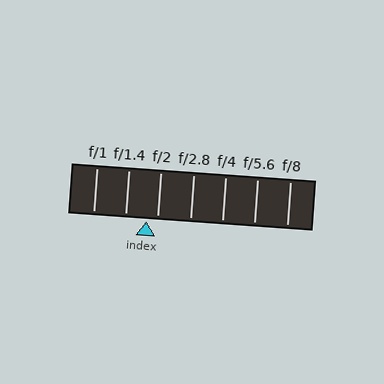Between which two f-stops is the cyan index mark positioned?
The index mark is between f/1.4 and f/2.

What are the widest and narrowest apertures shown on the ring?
The widest aperture shown is f/1 and the narrowest is f/8.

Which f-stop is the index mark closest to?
The index mark is closest to f/2.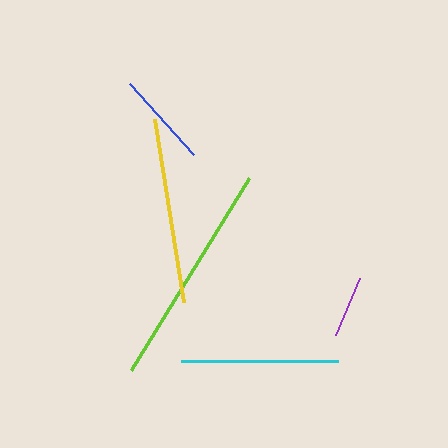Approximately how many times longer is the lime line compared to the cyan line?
The lime line is approximately 1.4 times the length of the cyan line.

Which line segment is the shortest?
The purple line is the shortest at approximately 62 pixels.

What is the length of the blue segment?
The blue segment is approximately 95 pixels long.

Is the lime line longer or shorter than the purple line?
The lime line is longer than the purple line.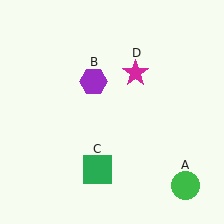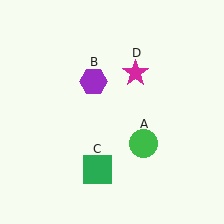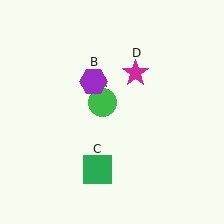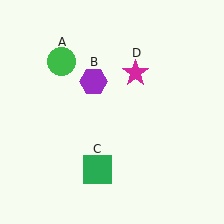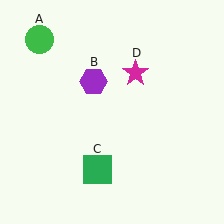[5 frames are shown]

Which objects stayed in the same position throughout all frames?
Purple hexagon (object B) and green square (object C) and magenta star (object D) remained stationary.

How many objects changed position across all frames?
1 object changed position: green circle (object A).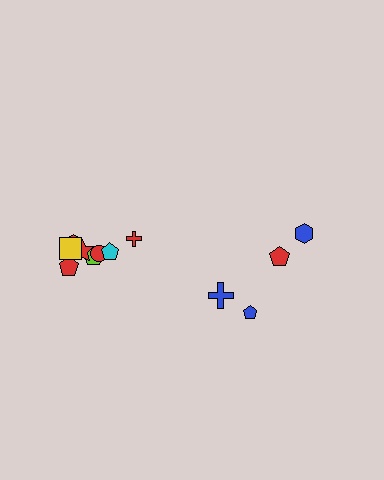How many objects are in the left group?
There are 8 objects.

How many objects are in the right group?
There are 4 objects.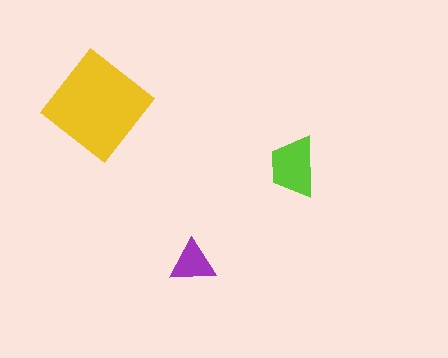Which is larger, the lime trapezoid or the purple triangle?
The lime trapezoid.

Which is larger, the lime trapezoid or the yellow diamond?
The yellow diamond.